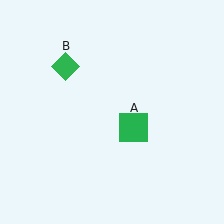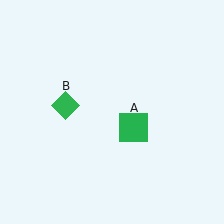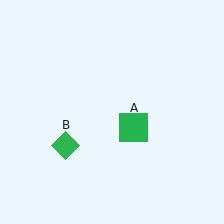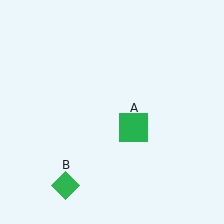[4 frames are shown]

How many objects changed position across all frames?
1 object changed position: green diamond (object B).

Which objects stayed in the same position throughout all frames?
Green square (object A) remained stationary.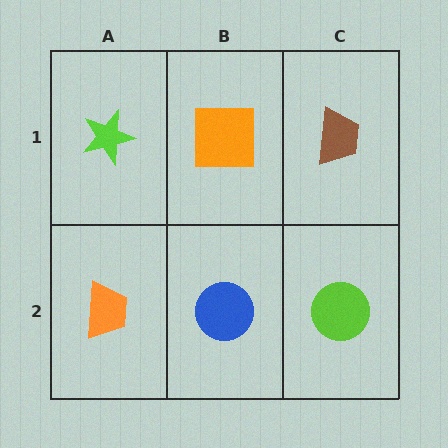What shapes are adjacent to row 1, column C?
A lime circle (row 2, column C), an orange square (row 1, column B).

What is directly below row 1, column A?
An orange trapezoid.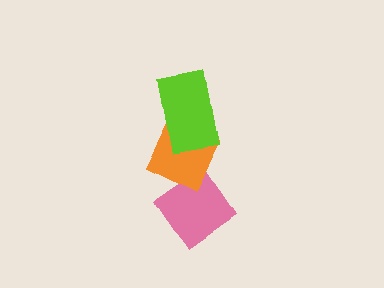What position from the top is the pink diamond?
The pink diamond is 3rd from the top.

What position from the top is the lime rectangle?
The lime rectangle is 1st from the top.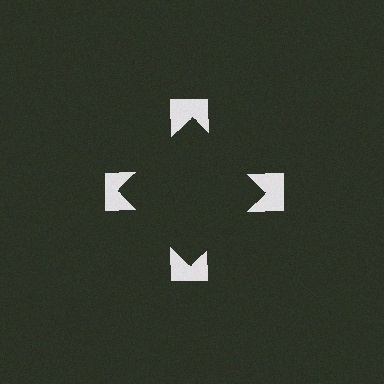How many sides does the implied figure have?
4 sides.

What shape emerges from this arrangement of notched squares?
An illusory square — its edges are inferred from the aligned wedge cuts in the notched squares, not physically drawn.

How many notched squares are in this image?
There are 4 — one at each vertex of the illusory square.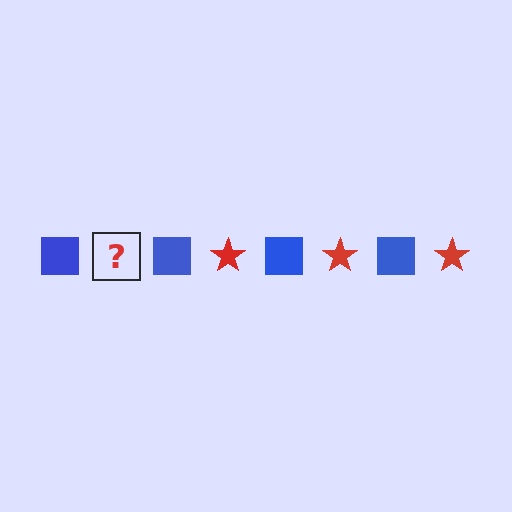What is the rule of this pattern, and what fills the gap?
The rule is that the pattern alternates between blue square and red star. The gap should be filled with a red star.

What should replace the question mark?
The question mark should be replaced with a red star.